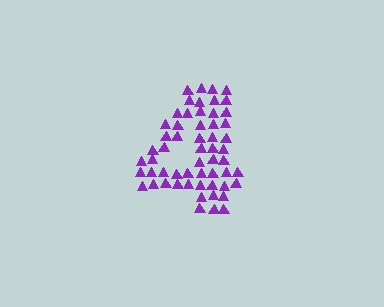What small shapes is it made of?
It is made of small triangles.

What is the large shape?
The large shape is the digit 4.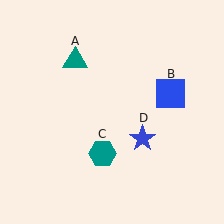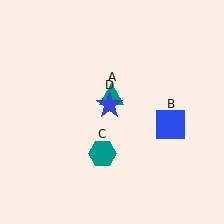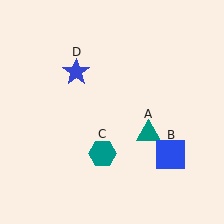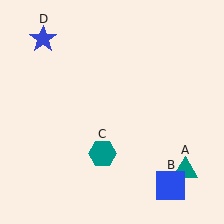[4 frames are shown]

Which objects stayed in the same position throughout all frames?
Teal hexagon (object C) remained stationary.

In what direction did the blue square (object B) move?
The blue square (object B) moved down.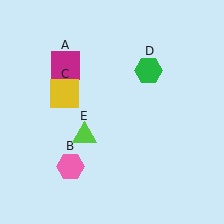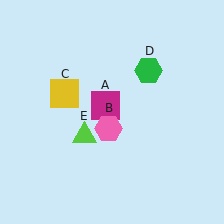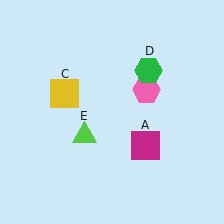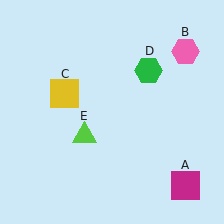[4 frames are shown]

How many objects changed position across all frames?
2 objects changed position: magenta square (object A), pink hexagon (object B).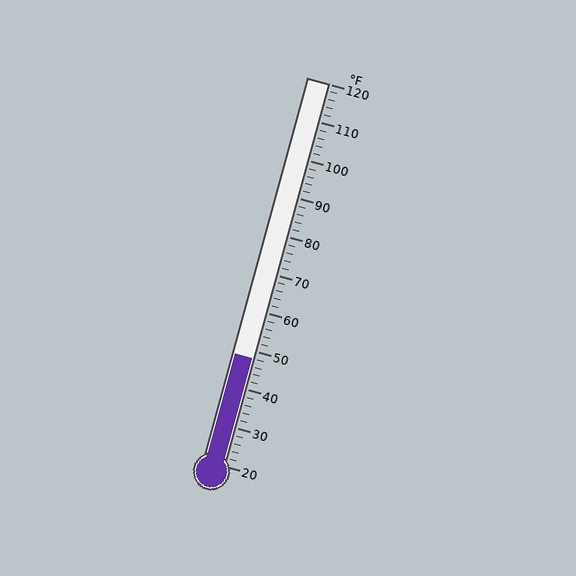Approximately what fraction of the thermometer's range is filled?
The thermometer is filled to approximately 30% of its range.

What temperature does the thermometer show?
The thermometer shows approximately 48°F.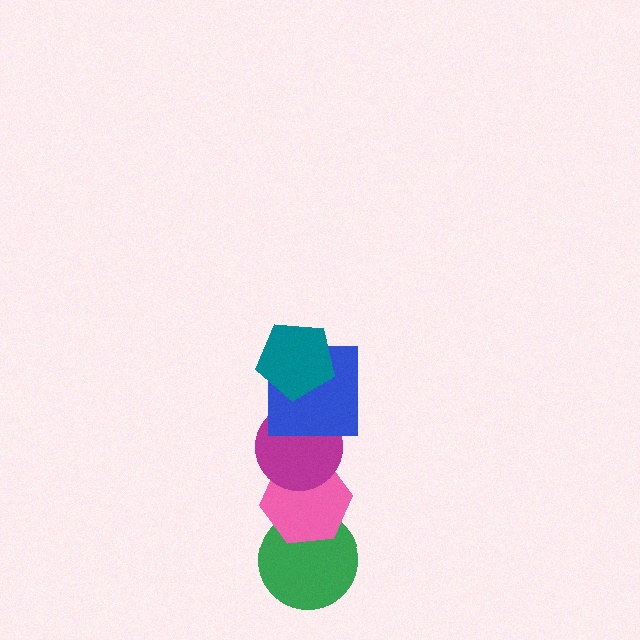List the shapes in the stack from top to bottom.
From top to bottom: the teal pentagon, the blue square, the magenta circle, the pink hexagon, the green circle.